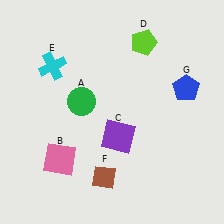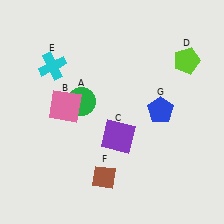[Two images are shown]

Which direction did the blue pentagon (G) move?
The blue pentagon (G) moved left.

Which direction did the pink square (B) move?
The pink square (B) moved up.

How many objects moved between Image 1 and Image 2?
3 objects moved between the two images.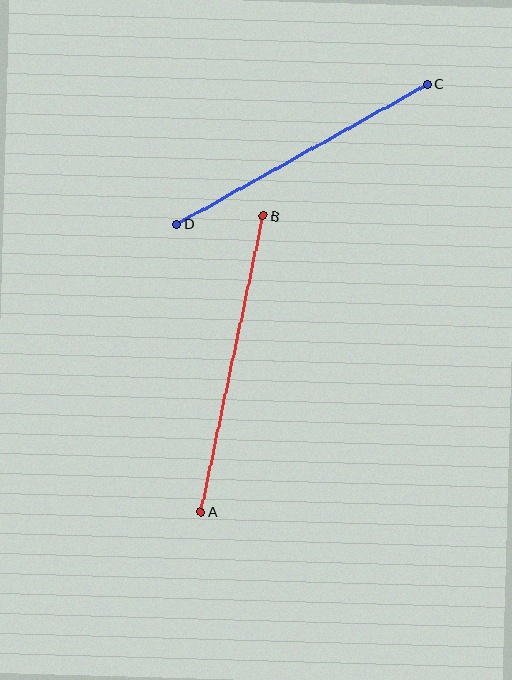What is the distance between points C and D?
The distance is approximately 287 pixels.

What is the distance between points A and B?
The distance is approximately 302 pixels.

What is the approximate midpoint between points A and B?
The midpoint is at approximately (232, 364) pixels.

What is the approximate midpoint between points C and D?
The midpoint is at approximately (302, 154) pixels.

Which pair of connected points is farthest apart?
Points A and B are farthest apart.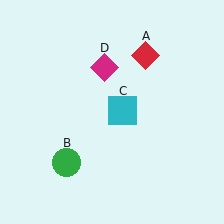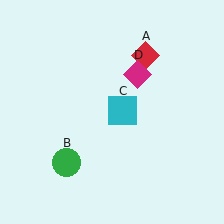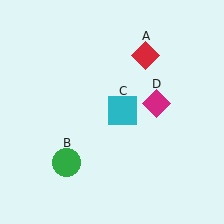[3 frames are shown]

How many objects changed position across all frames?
1 object changed position: magenta diamond (object D).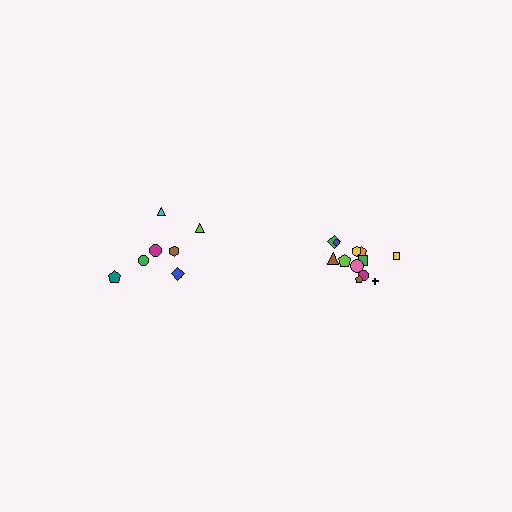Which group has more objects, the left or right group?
The right group.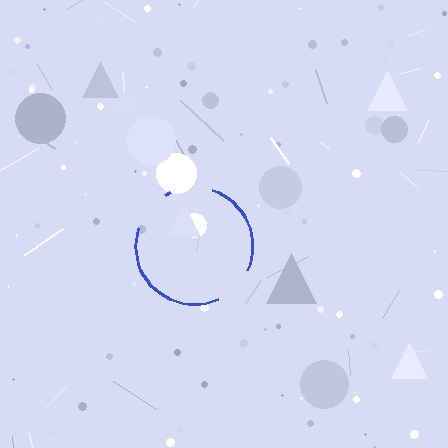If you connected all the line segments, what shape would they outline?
They would outline a circle.